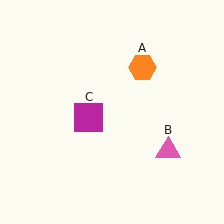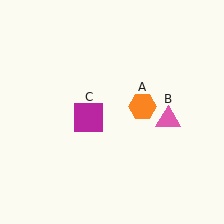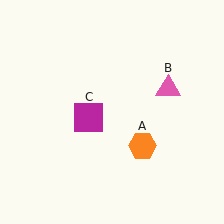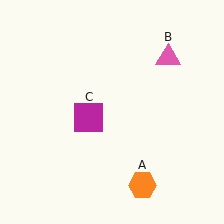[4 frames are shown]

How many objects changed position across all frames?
2 objects changed position: orange hexagon (object A), pink triangle (object B).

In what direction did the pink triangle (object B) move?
The pink triangle (object B) moved up.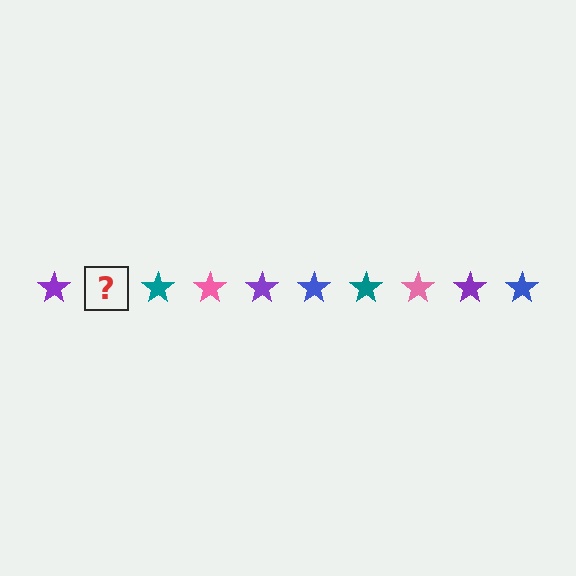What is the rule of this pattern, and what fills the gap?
The rule is that the pattern cycles through purple, blue, teal, pink stars. The gap should be filled with a blue star.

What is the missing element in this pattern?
The missing element is a blue star.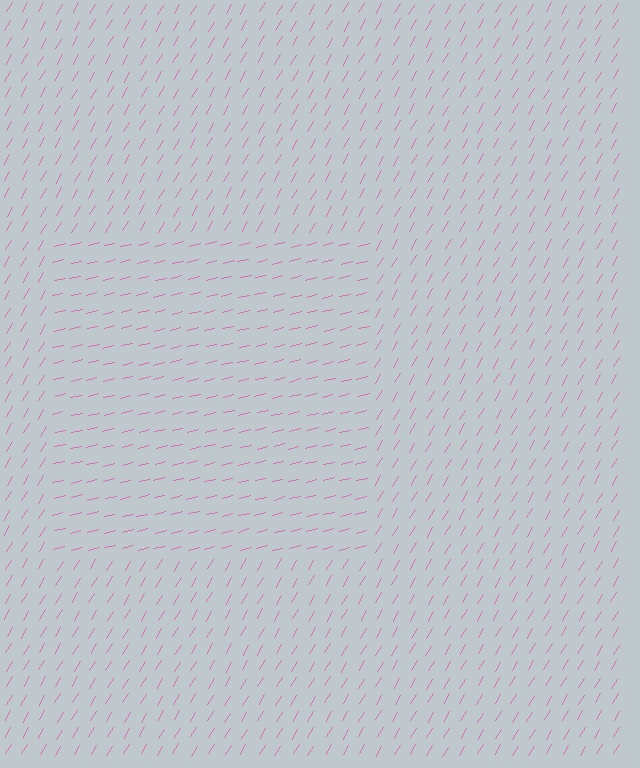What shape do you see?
I see a rectangle.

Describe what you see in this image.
The image is filled with small pink line segments. A rectangle region in the image has lines oriented differently from the surrounding lines, creating a visible texture boundary.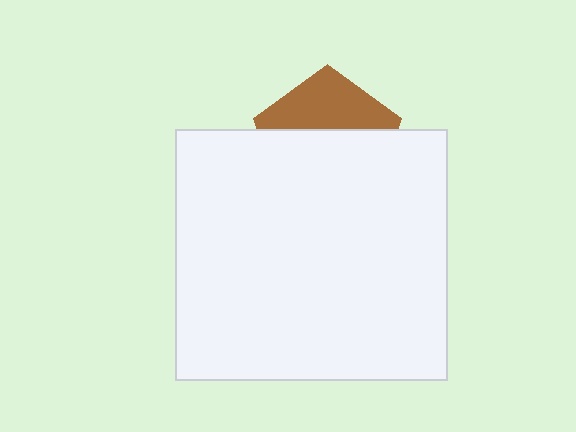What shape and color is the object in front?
The object in front is a white rectangle.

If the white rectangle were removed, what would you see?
You would see the complete brown pentagon.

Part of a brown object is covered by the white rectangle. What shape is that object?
It is a pentagon.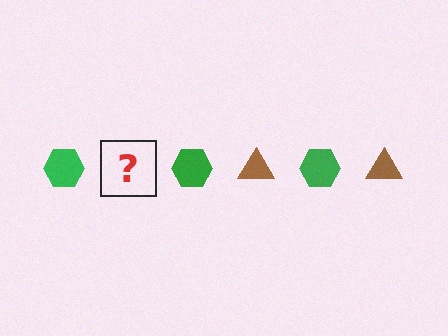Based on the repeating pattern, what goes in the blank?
The blank should be a brown triangle.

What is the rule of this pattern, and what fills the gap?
The rule is that the pattern alternates between green hexagon and brown triangle. The gap should be filled with a brown triangle.